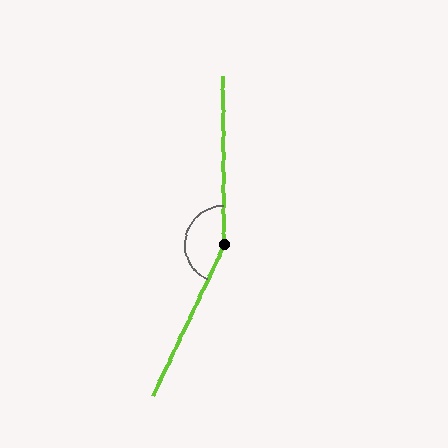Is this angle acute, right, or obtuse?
It is obtuse.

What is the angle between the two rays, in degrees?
Approximately 154 degrees.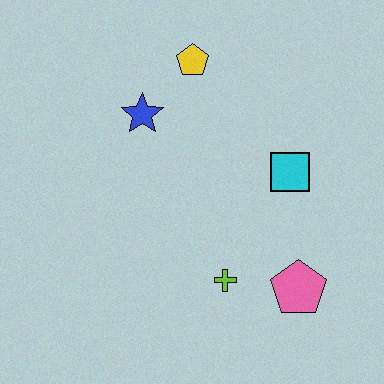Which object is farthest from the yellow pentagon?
The pink pentagon is farthest from the yellow pentagon.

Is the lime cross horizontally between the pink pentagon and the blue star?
Yes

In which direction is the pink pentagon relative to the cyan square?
The pink pentagon is below the cyan square.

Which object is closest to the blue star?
The yellow pentagon is closest to the blue star.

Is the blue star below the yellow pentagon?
Yes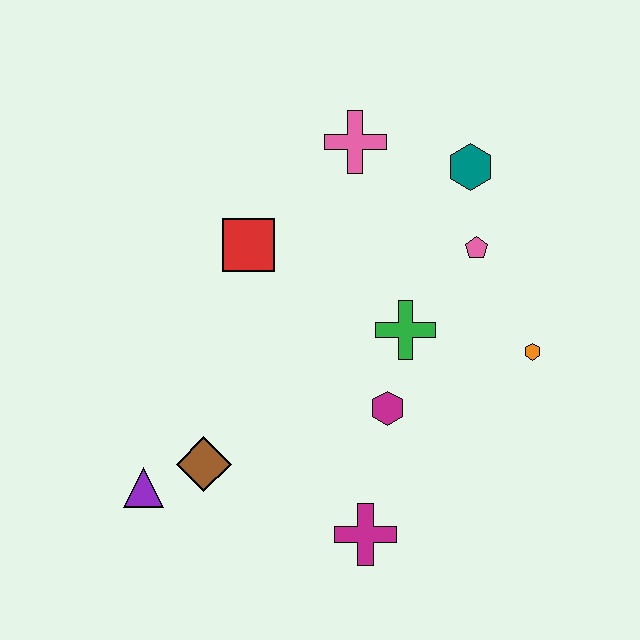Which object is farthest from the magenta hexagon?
The pink cross is farthest from the magenta hexagon.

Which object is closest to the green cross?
The magenta hexagon is closest to the green cross.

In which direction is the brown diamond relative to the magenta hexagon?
The brown diamond is to the left of the magenta hexagon.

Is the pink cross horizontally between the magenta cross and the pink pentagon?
No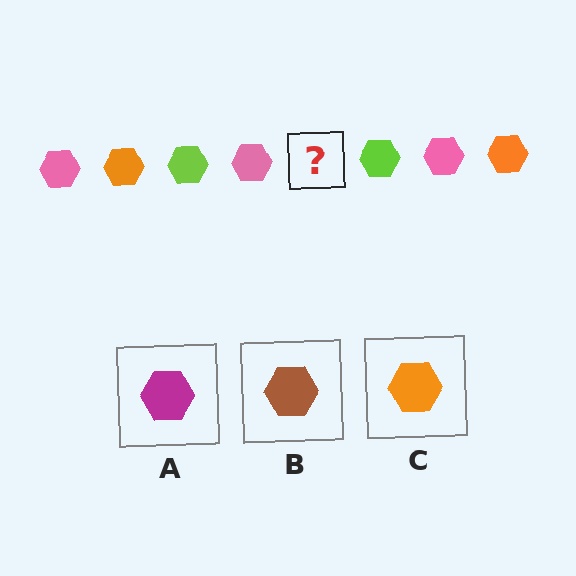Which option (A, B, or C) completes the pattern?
C.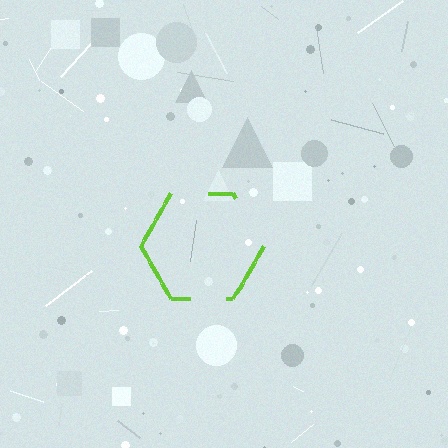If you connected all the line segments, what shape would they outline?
They would outline a hexagon.